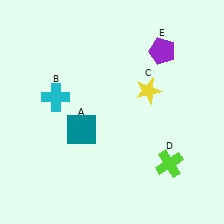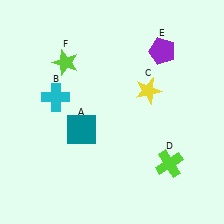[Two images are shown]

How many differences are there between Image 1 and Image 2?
There is 1 difference between the two images.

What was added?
A lime star (F) was added in Image 2.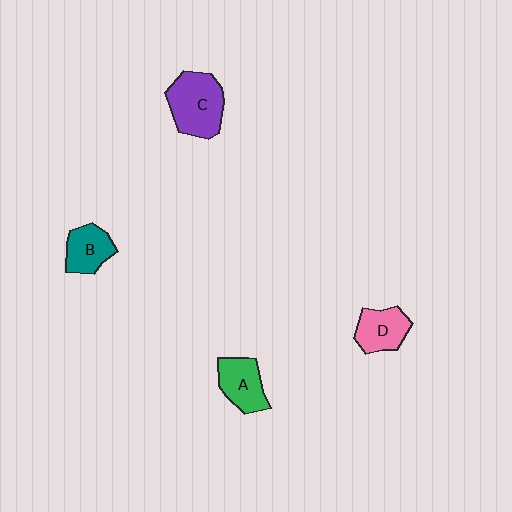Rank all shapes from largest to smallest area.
From largest to smallest: C (purple), A (green), D (pink), B (teal).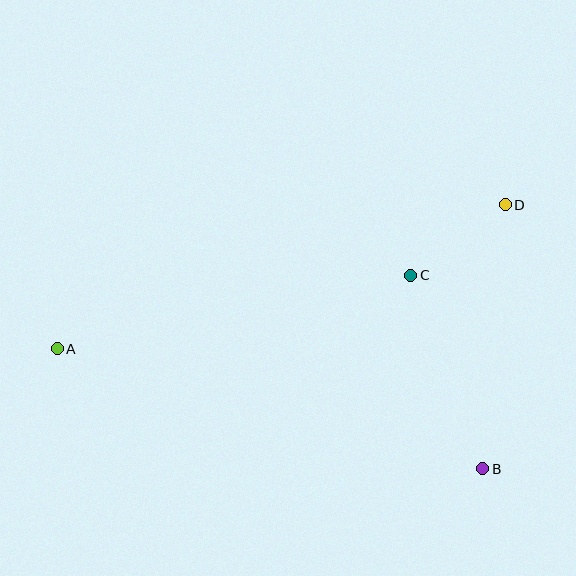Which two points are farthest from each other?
Points A and D are farthest from each other.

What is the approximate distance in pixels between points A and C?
The distance between A and C is approximately 361 pixels.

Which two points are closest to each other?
Points C and D are closest to each other.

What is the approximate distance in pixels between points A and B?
The distance between A and B is approximately 442 pixels.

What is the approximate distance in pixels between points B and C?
The distance between B and C is approximately 206 pixels.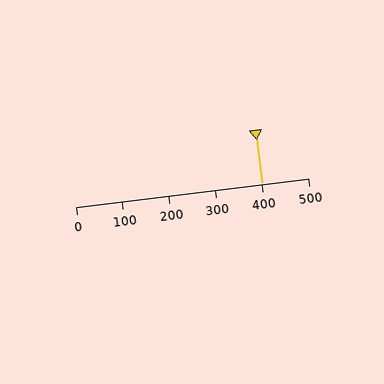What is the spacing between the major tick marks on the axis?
The major ticks are spaced 100 apart.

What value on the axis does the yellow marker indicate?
The marker indicates approximately 400.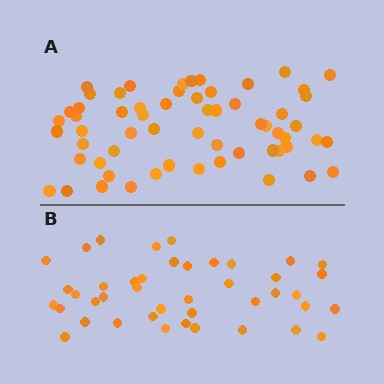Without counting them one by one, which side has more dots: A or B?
Region A (the top region) has more dots.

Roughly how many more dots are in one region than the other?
Region A has approximately 20 more dots than region B.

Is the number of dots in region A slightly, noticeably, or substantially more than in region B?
Region A has noticeably more, but not dramatically so. The ratio is roughly 1.4 to 1.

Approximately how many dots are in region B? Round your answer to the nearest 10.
About 40 dots. (The exact count is 42, which rounds to 40.)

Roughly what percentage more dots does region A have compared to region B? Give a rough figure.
About 45% more.